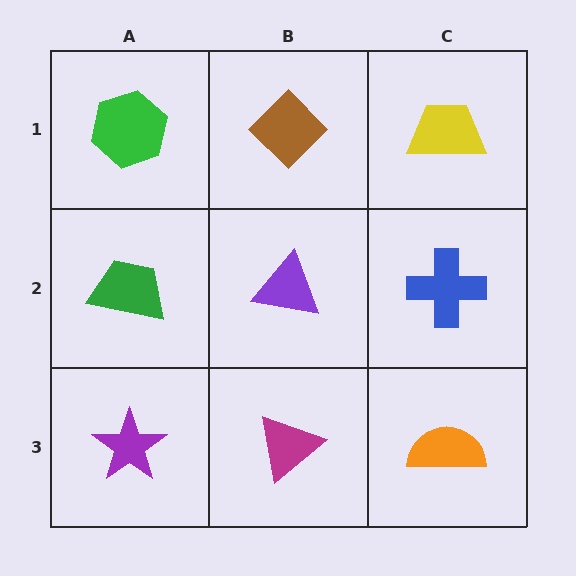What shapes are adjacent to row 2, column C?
A yellow trapezoid (row 1, column C), an orange semicircle (row 3, column C), a purple triangle (row 2, column B).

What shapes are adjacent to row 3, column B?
A purple triangle (row 2, column B), a purple star (row 3, column A), an orange semicircle (row 3, column C).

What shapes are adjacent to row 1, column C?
A blue cross (row 2, column C), a brown diamond (row 1, column B).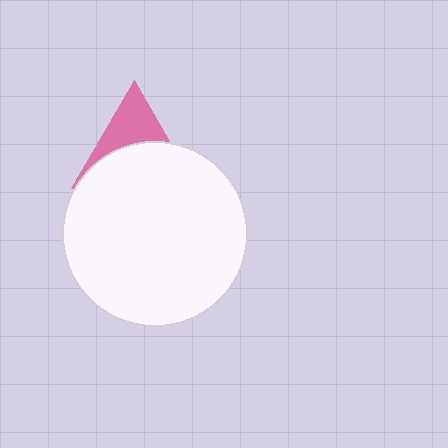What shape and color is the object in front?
The object in front is a white circle.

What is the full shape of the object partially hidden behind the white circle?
The partially hidden object is a pink triangle.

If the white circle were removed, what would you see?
You would see the complete pink triangle.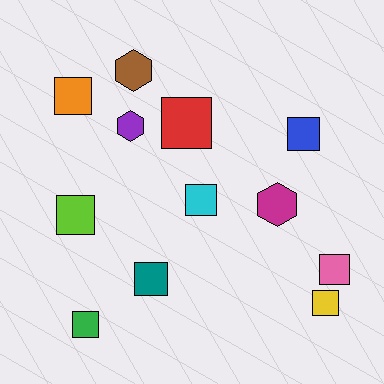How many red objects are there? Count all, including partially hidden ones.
There is 1 red object.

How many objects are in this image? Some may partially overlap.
There are 12 objects.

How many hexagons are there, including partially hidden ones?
There are 3 hexagons.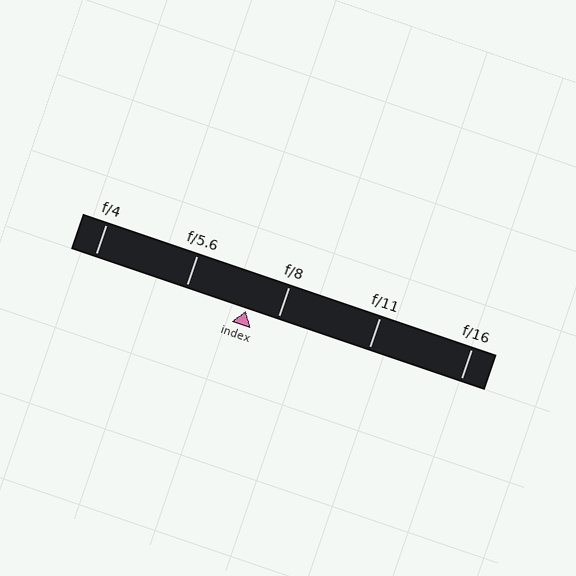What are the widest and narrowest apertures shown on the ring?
The widest aperture shown is f/4 and the narrowest is f/16.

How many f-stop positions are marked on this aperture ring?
There are 5 f-stop positions marked.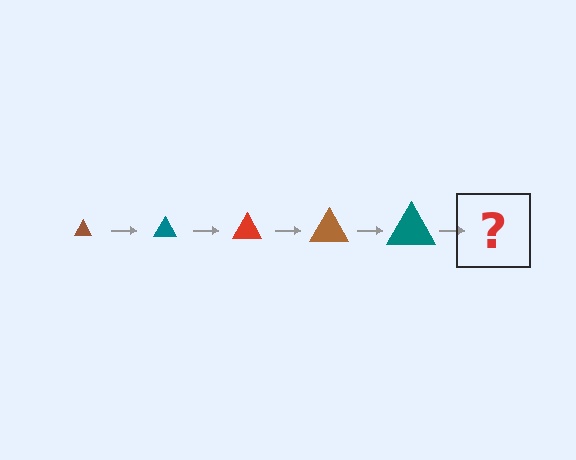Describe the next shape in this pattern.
It should be a red triangle, larger than the previous one.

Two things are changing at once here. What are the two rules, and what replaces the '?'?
The two rules are that the triangle grows larger each step and the color cycles through brown, teal, and red. The '?' should be a red triangle, larger than the previous one.